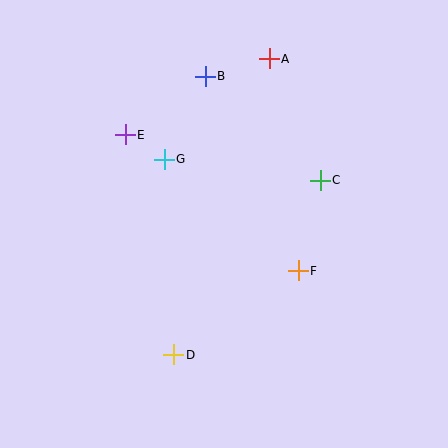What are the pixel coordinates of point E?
Point E is at (125, 135).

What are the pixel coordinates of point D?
Point D is at (174, 355).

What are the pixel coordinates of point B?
Point B is at (205, 76).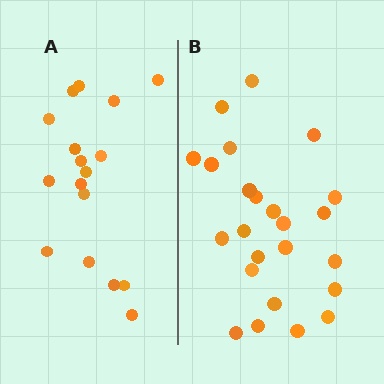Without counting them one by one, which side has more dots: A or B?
Region B (the right region) has more dots.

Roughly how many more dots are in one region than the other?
Region B has roughly 8 or so more dots than region A.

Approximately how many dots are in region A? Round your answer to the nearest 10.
About 20 dots. (The exact count is 17, which rounds to 20.)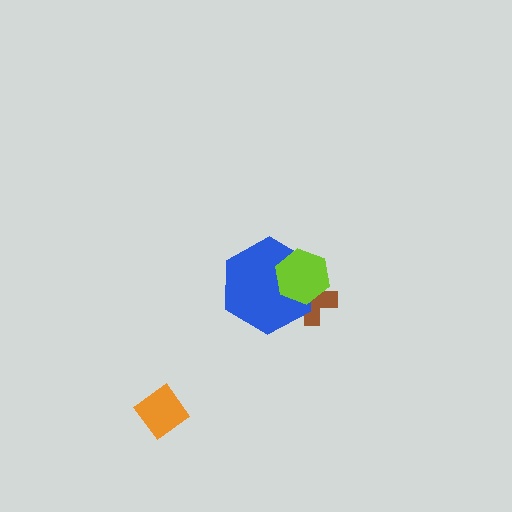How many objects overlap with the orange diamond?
0 objects overlap with the orange diamond.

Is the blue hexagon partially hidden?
Yes, it is partially covered by another shape.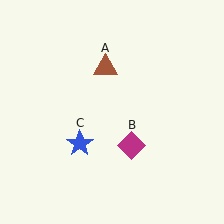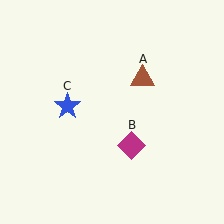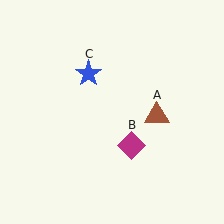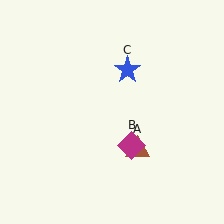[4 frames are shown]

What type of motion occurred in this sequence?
The brown triangle (object A), blue star (object C) rotated clockwise around the center of the scene.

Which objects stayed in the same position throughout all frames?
Magenta diamond (object B) remained stationary.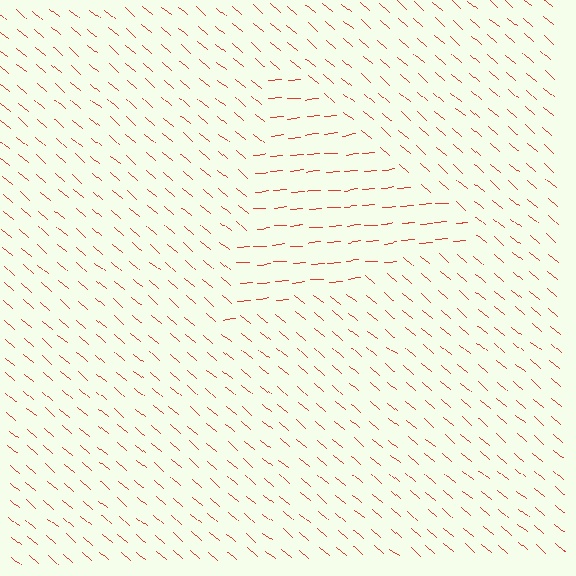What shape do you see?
I see a triangle.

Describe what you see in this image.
The image is filled with small red line segments. A triangle region in the image has lines oriented differently from the surrounding lines, creating a visible texture boundary.